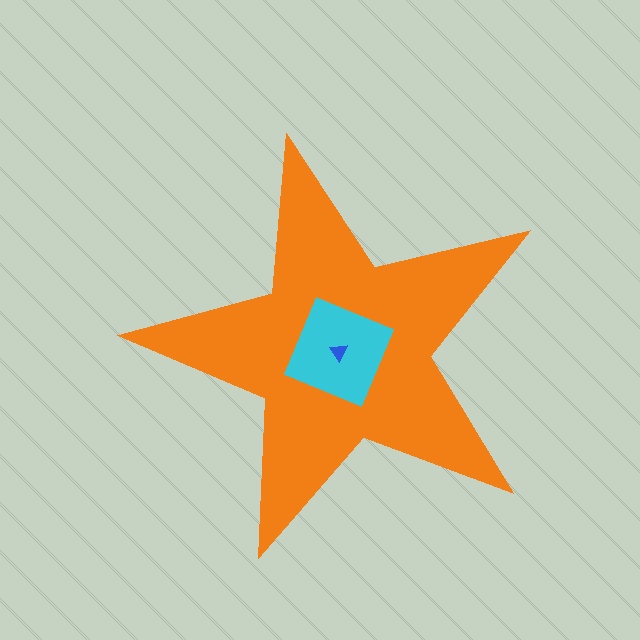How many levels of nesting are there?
3.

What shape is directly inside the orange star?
The cyan square.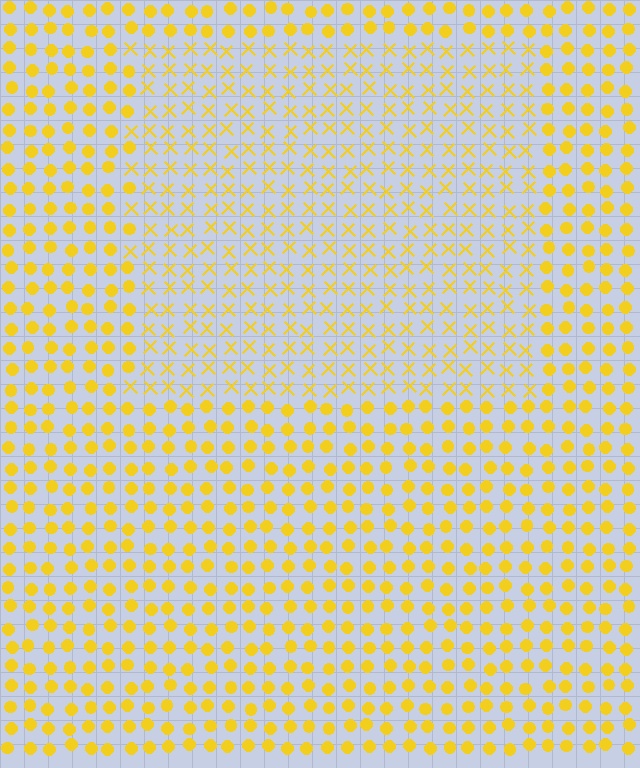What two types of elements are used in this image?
The image uses X marks inside the rectangle region and circles outside it.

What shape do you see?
I see a rectangle.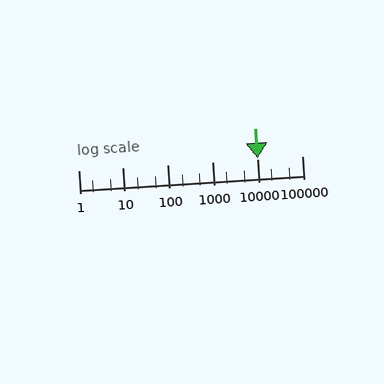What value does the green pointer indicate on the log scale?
The pointer indicates approximately 10000.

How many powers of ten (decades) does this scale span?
The scale spans 5 decades, from 1 to 100000.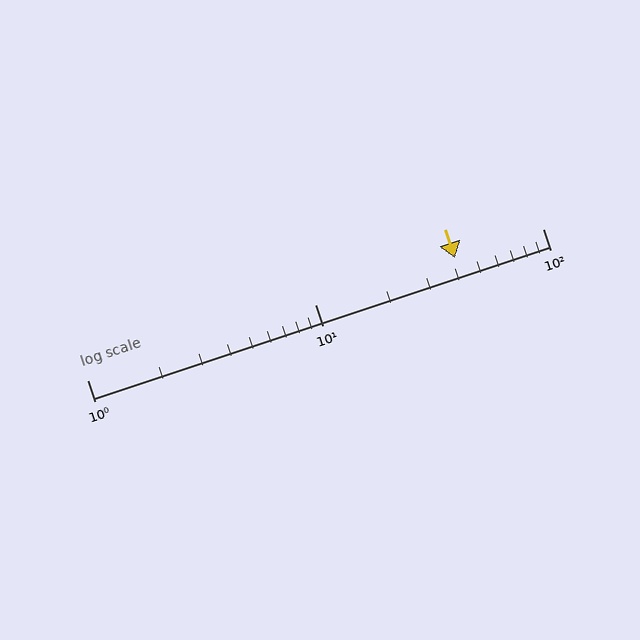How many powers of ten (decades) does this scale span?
The scale spans 2 decades, from 1 to 100.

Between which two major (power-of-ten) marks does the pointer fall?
The pointer is between 10 and 100.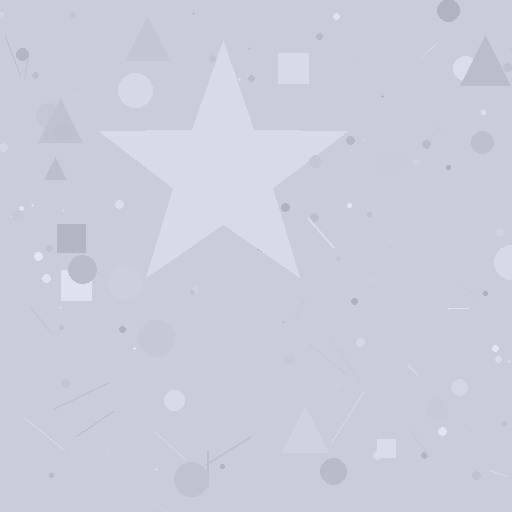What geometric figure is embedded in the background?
A star is embedded in the background.